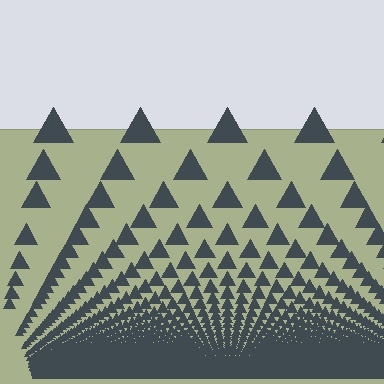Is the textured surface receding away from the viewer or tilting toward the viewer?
The surface appears to tilt toward the viewer. Texture elements get larger and sparser toward the top.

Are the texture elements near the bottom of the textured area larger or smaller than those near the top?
Smaller. The gradient is inverted — elements near the bottom are smaller and denser.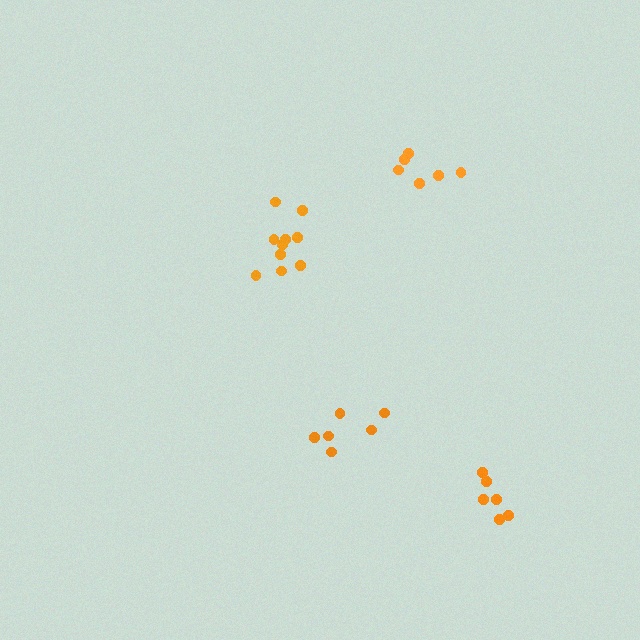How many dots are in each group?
Group 1: 6 dots, Group 2: 6 dots, Group 3: 6 dots, Group 4: 10 dots (28 total).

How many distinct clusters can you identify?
There are 4 distinct clusters.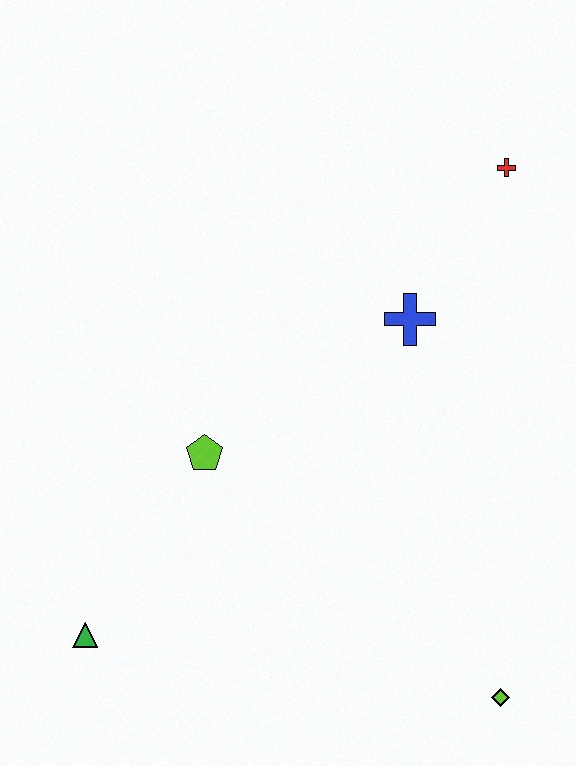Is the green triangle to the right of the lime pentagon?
No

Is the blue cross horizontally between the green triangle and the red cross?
Yes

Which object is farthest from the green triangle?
The red cross is farthest from the green triangle.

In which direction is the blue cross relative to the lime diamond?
The blue cross is above the lime diamond.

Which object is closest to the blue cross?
The red cross is closest to the blue cross.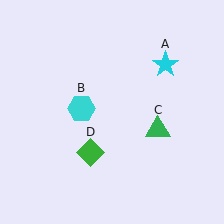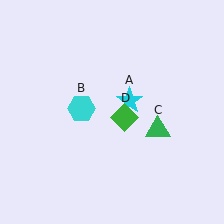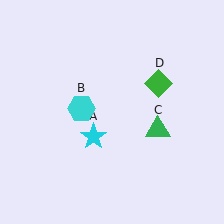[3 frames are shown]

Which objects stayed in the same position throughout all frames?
Cyan hexagon (object B) and green triangle (object C) remained stationary.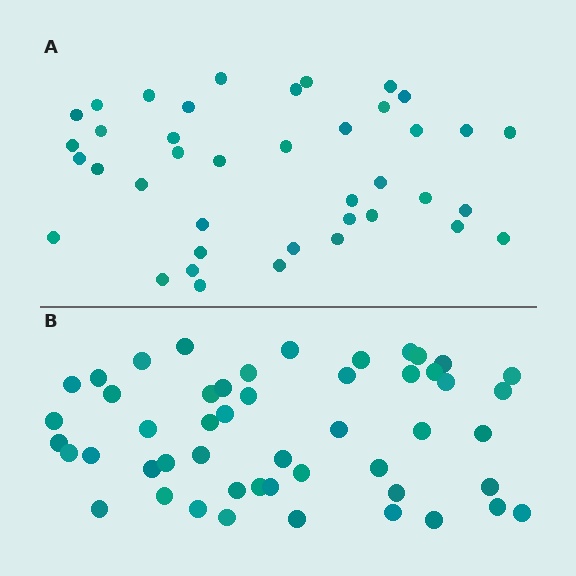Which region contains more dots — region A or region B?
Region B (the bottom region) has more dots.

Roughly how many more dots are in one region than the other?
Region B has roughly 10 or so more dots than region A.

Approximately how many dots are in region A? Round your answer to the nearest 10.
About 40 dots.